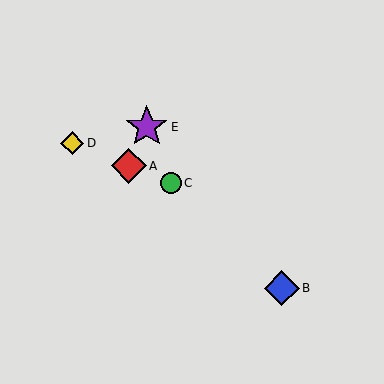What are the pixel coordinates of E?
Object E is at (147, 127).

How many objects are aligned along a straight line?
3 objects (A, C, D) are aligned along a straight line.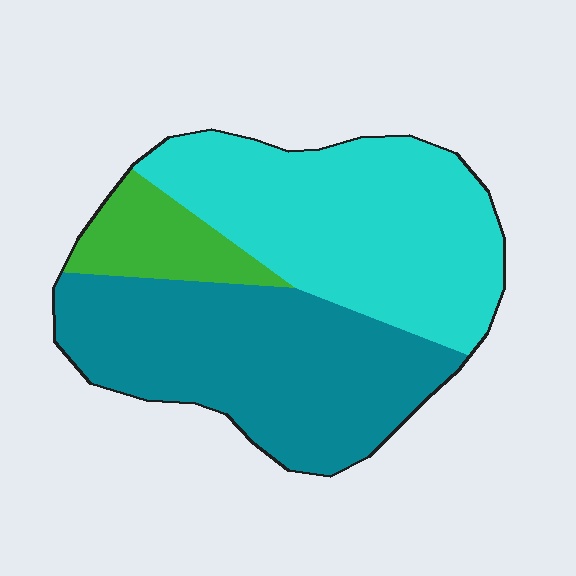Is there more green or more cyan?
Cyan.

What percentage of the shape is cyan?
Cyan takes up between a third and a half of the shape.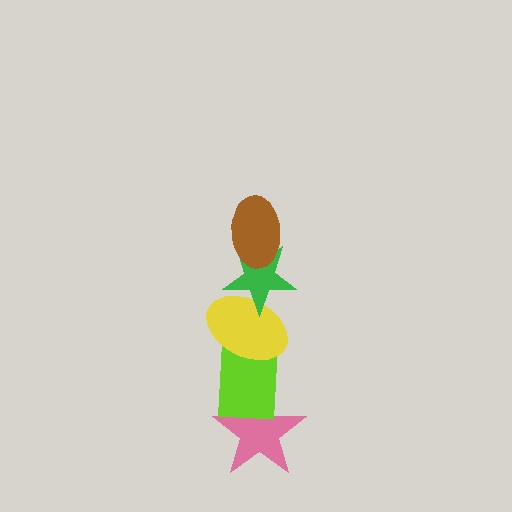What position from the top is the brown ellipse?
The brown ellipse is 1st from the top.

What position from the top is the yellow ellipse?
The yellow ellipse is 3rd from the top.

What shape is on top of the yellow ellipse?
The green star is on top of the yellow ellipse.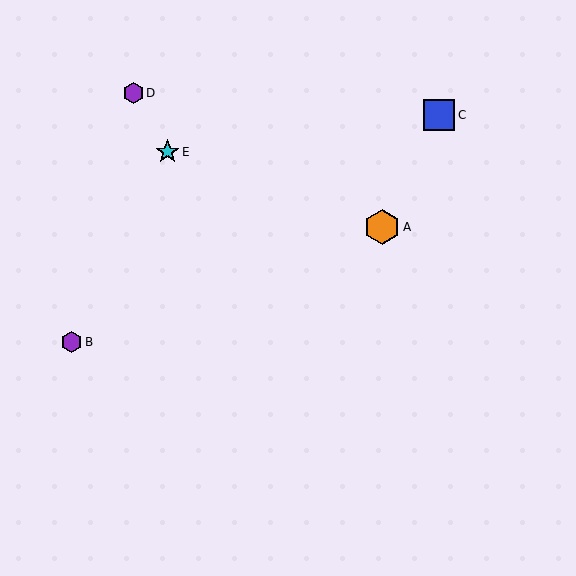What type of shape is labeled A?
Shape A is an orange hexagon.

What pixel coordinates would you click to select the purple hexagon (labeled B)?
Click at (72, 342) to select the purple hexagon B.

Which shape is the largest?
The orange hexagon (labeled A) is the largest.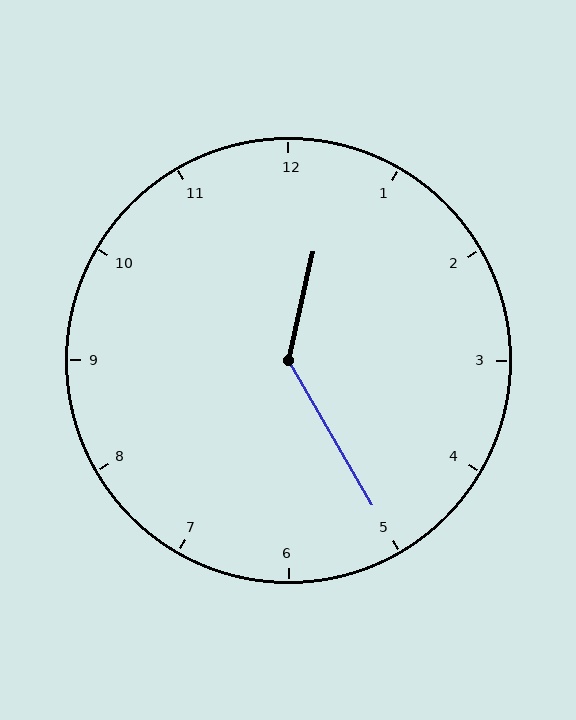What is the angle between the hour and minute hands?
Approximately 138 degrees.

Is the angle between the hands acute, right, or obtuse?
It is obtuse.